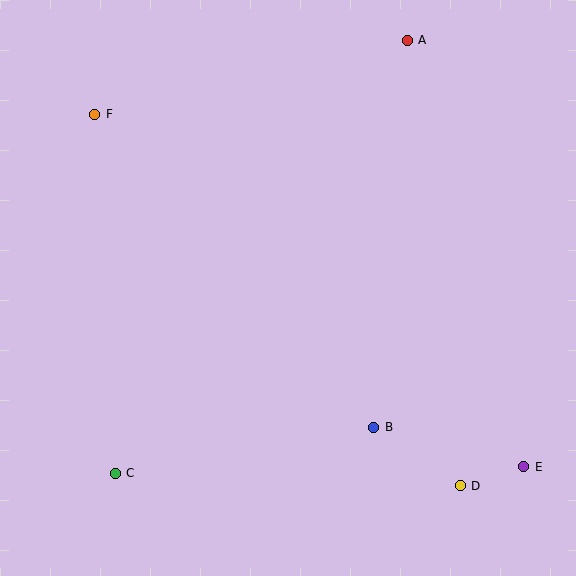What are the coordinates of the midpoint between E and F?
The midpoint between E and F is at (309, 291).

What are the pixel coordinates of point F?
Point F is at (95, 114).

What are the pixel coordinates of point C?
Point C is at (115, 473).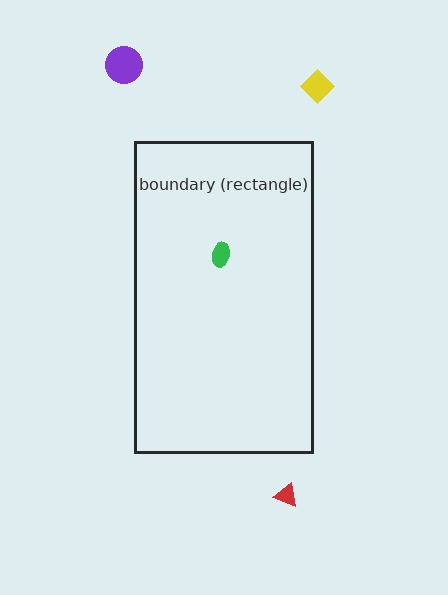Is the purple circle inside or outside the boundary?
Outside.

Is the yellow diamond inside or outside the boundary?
Outside.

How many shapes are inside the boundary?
1 inside, 3 outside.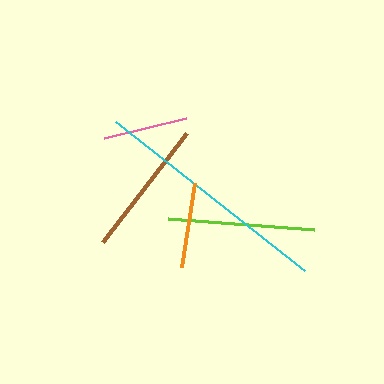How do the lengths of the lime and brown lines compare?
The lime and brown lines are approximately the same length.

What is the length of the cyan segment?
The cyan segment is approximately 240 pixels long.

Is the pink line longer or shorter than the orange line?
The orange line is longer than the pink line.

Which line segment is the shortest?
The pink line is the shortest at approximately 85 pixels.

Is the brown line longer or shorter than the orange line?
The brown line is longer than the orange line.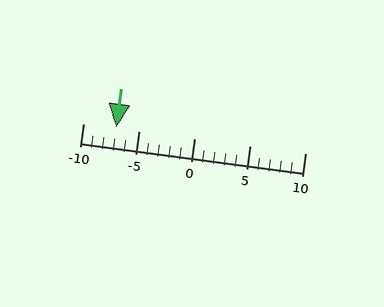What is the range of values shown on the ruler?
The ruler shows values from -10 to 10.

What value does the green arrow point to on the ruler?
The green arrow points to approximately -7.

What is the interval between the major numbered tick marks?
The major tick marks are spaced 5 units apart.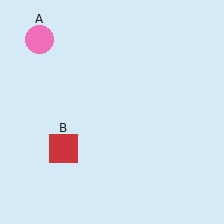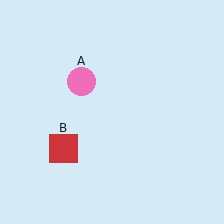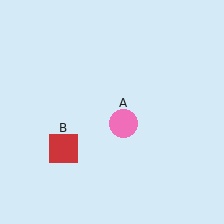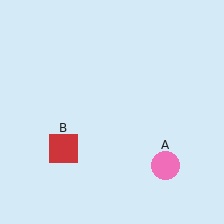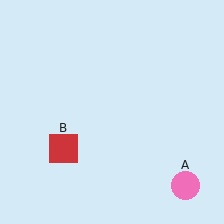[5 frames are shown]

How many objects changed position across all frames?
1 object changed position: pink circle (object A).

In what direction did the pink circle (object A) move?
The pink circle (object A) moved down and to the right.